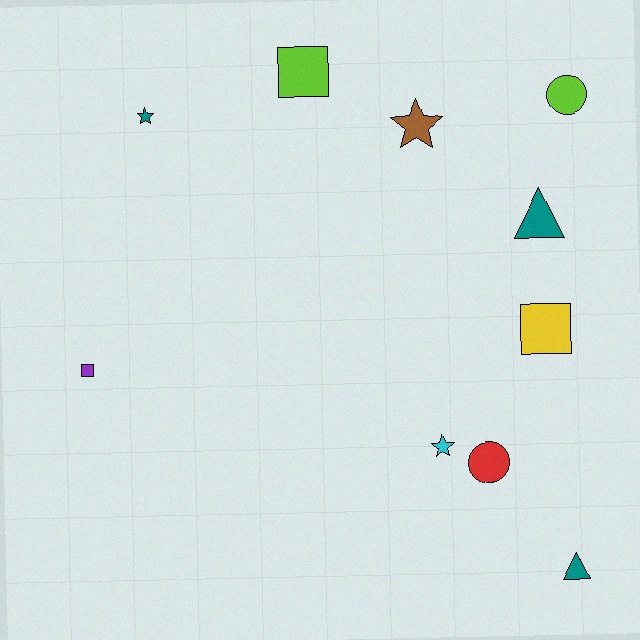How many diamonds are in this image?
There are no diamonds.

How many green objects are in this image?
There are no green objects.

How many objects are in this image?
There are 10 objects.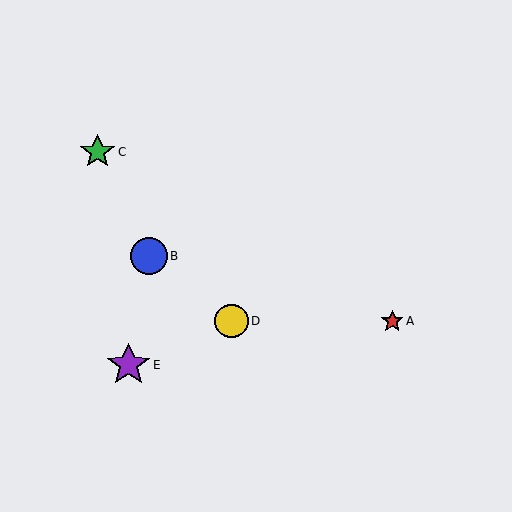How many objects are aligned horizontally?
2 objects (A, D) are aligned horizontally.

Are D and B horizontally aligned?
No, D is at y≈321 and B is at y≈256.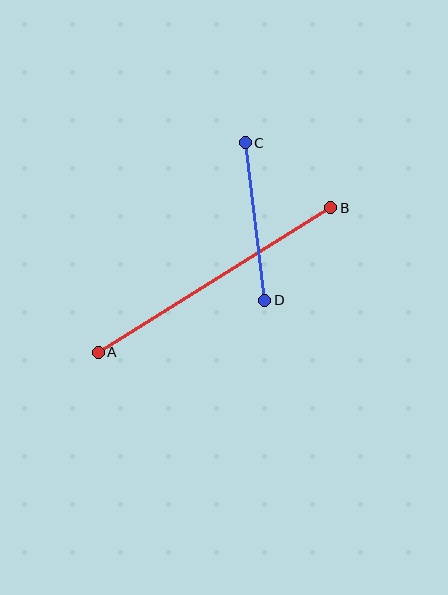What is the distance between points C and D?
The distance is approximately 159 pixels.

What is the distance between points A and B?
The distance is approximately 274 pixels.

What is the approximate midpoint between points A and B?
The midpoint is at approximately (215, 280) pixels.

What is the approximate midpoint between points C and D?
The midpoint is at approximately (255, 222) pixels.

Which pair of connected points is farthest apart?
Points A and B are farthest apart.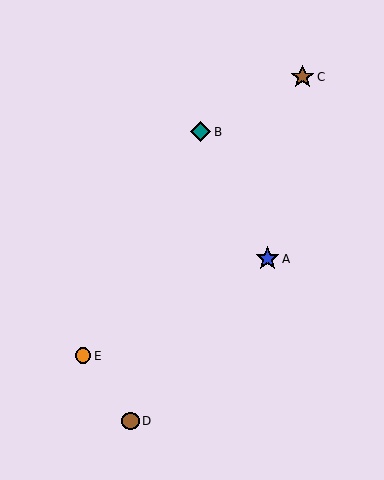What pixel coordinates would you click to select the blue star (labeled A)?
Click at (267, 259) to select the blue star A.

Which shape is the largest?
The blue star (labeled A) is the largest.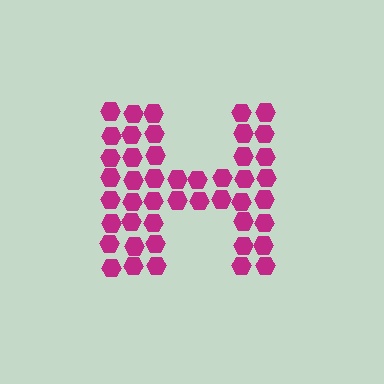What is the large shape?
The large shape is the letter H.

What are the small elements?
The small elements are hexagons.